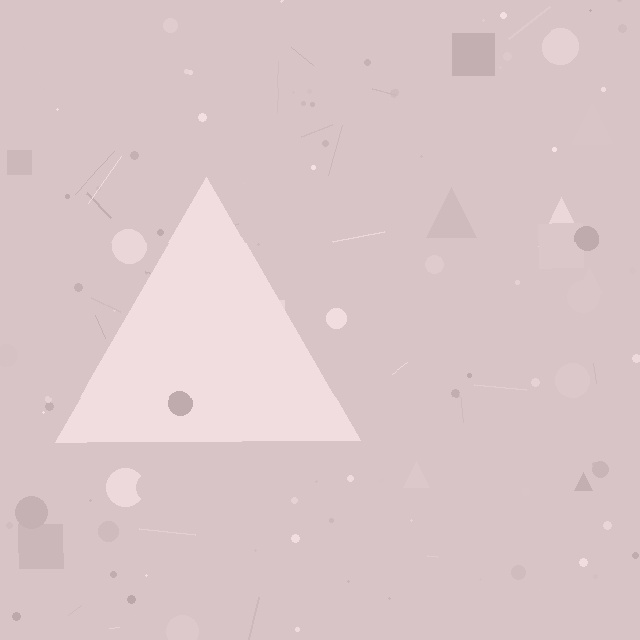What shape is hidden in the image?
A triangle is hidden in the image.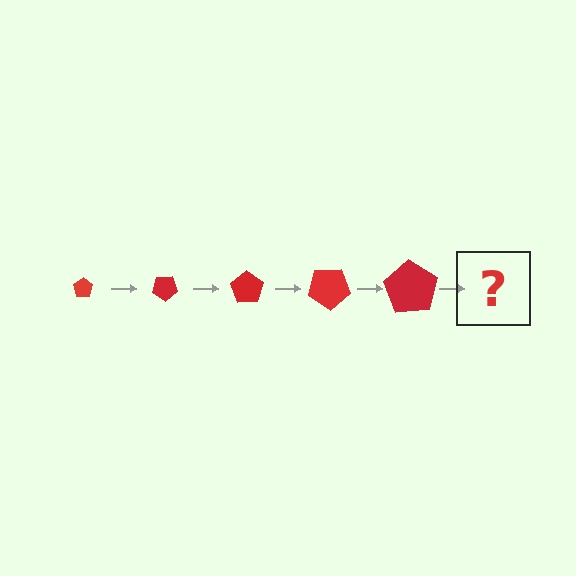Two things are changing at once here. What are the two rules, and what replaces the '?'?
The two rules are that the pentagon grows larger each step and it rotates 35 degrees each step. The '?' should be a pentagon, larger than the previous one and rotated 175 degrees from the start.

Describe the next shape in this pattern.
It should be a pentagon, larger than the previous one and rotated 175 degrees from the start.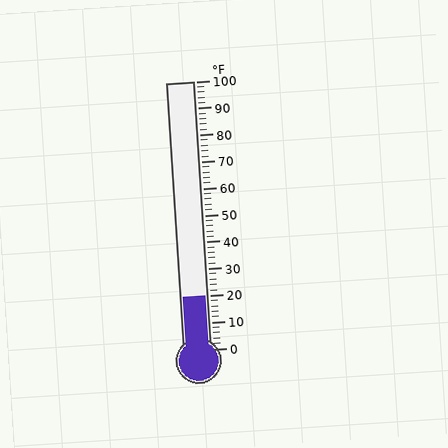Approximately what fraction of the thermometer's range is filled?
The thermometer is filled to approximately 20% of its range.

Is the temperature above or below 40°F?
The temperature is below 40°F.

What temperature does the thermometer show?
The thermometer shows approximately 20°F.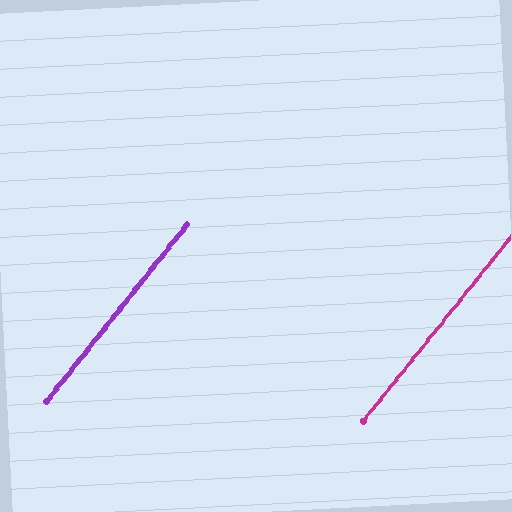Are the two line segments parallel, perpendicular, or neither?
Parallel — their directions differ by only 0.6°.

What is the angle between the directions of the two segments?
Approximately 1 degree.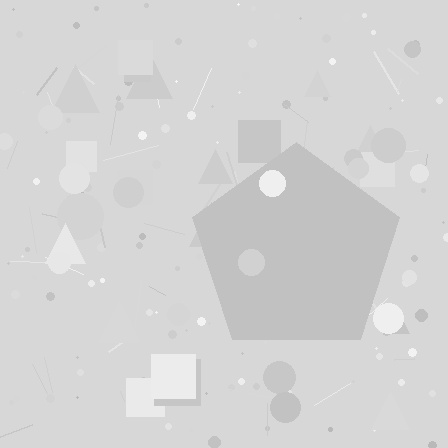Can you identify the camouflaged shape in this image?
The camouflaged shape is a pentagon.